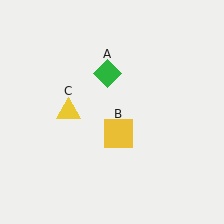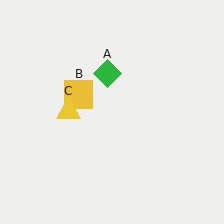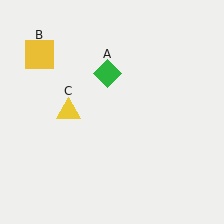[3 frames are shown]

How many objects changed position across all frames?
1 object changed position: yellow square (object B).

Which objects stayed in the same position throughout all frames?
Green diamond (object A) and yellow triangle (object C) remained stationary.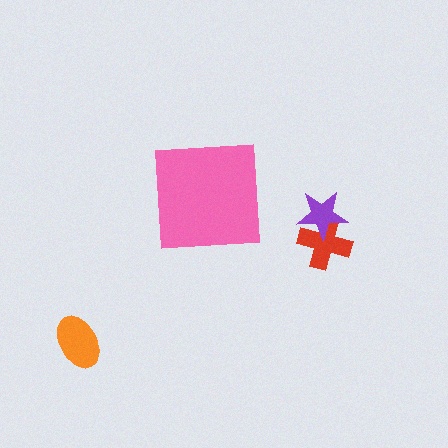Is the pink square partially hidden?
No, no other shape covers it.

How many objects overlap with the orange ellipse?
0 objects overlap with the orange ellipse.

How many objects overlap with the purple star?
1 object overlaps with the purple star.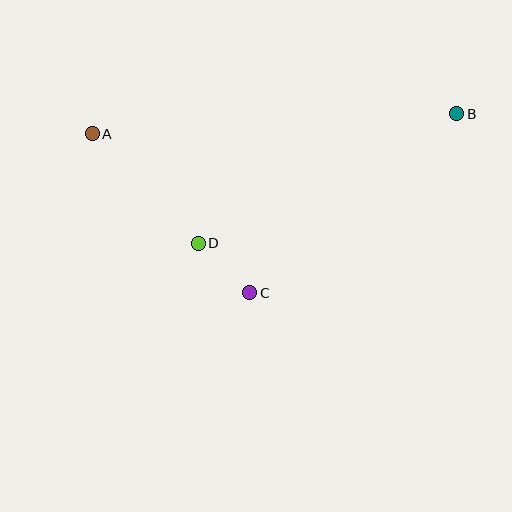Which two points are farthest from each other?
Points A and B are farthest from each other.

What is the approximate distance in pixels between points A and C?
The distance between A and C is approximately 224 pixels.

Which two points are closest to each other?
Points C and D are closest to each other.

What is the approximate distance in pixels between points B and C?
The distance between B and C is approximately 274 pixels.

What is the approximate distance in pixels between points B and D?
The distance between B and D is approximately 289 pixels.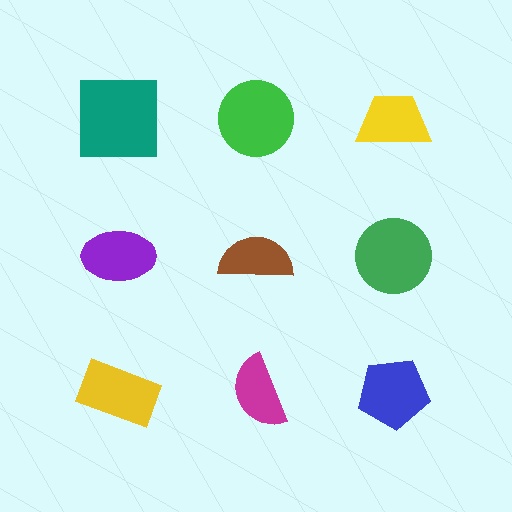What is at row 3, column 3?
A blue pentagon.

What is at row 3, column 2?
A magenta semicircle.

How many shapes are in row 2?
3 shapes.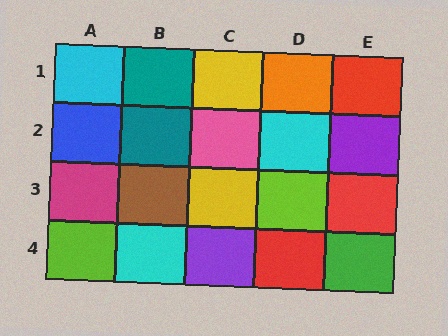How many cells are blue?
1 cell is blue.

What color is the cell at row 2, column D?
Cyan.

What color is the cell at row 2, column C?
Pink.